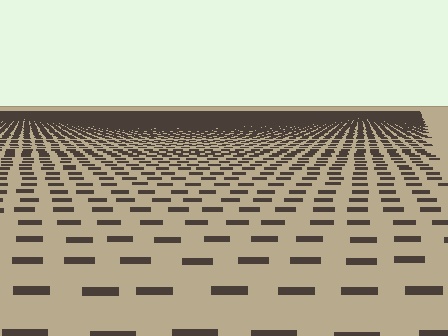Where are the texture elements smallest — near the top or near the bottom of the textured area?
Near the top.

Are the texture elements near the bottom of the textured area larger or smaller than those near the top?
Larger. Near the bottom, elements are closer to the viewer and appear at a bigger on-screen size.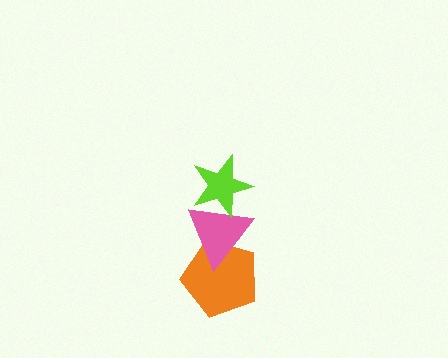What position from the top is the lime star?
The lime star is 1st from the top.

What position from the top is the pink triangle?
The pink triangle is 2nd from the top.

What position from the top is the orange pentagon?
The orange pentagon is 3rd from the top.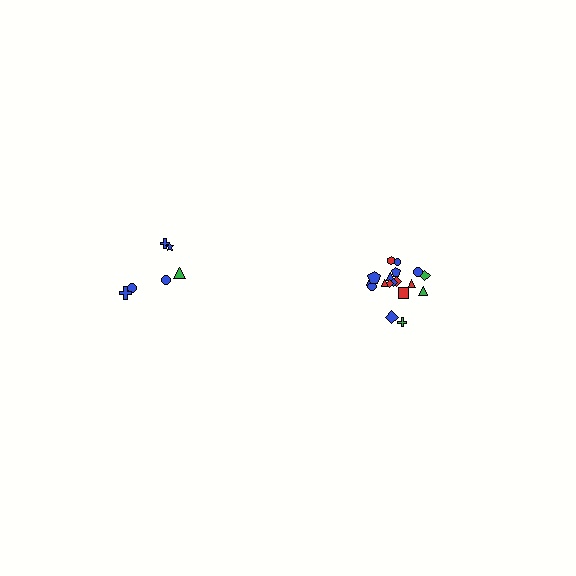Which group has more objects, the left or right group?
The right group.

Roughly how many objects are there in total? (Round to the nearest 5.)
Roughly 25 objects in total.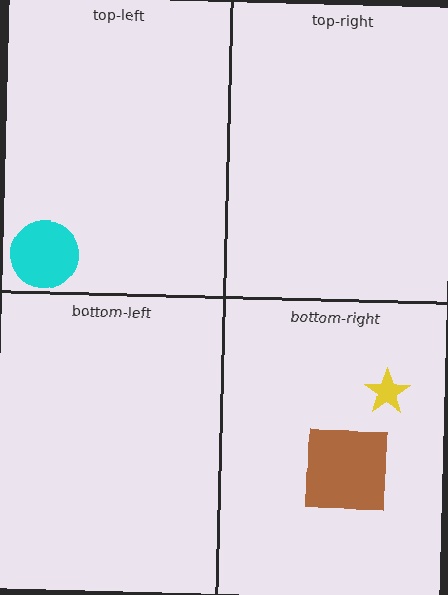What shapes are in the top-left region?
The cyan circle.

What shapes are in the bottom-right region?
The brown square, the yellow star.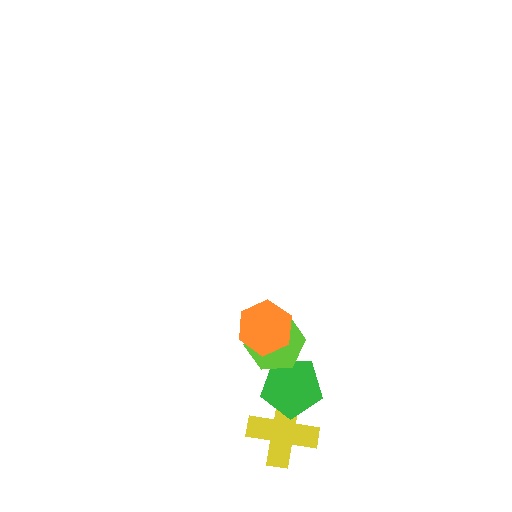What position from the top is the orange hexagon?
The orange hexagon is 1st from the top.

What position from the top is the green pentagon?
The green pentagon is 3rd from the top.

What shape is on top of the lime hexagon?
The orange hexagon is on top of the lime hexagon.